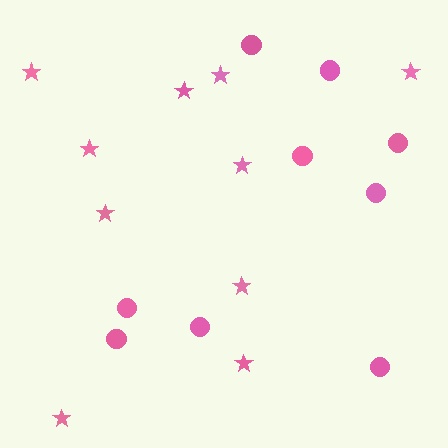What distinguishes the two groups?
There are 2 groups: one group of circles (9) and one group of stars (10).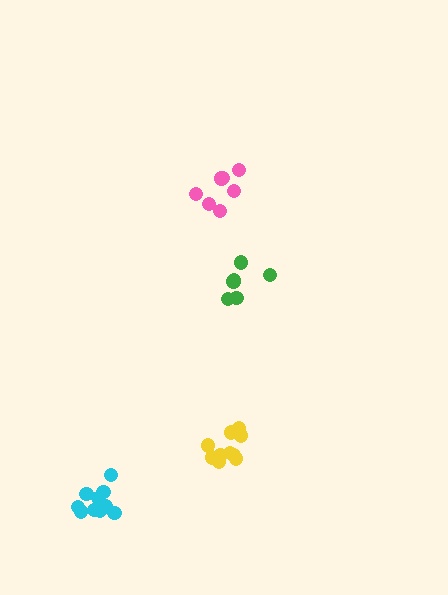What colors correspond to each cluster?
The clusters are colored: green, pink, yellow, cyan.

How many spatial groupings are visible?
There are 4 spatial groupings.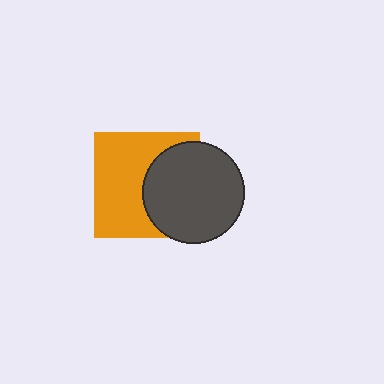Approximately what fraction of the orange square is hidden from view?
Roughly 41% of the orange square is hidden behind the dark gray circle.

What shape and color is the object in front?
The object in front is a dark gray circle.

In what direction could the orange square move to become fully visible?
The orange square could move left. That would shift it out from behind the dark gray circle entirely.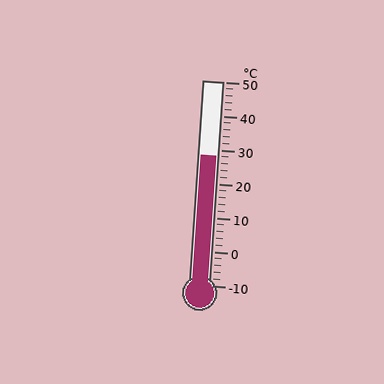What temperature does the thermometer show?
The thermometer shows approximately 28°C.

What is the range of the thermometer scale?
The thermometer scale ranges from -10°C to 50°C.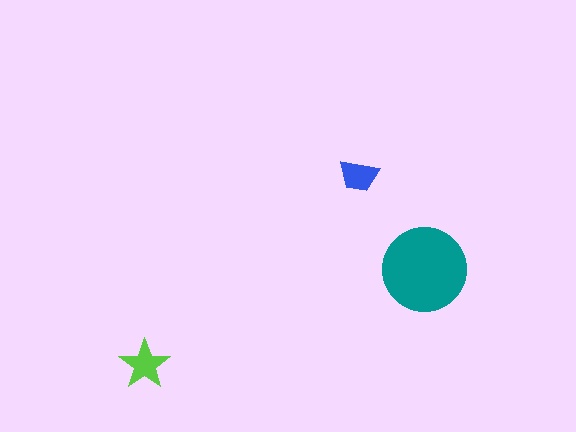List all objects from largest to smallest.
The teal circle, the lime star, the blue trapezoid.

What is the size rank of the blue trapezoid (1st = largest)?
3rd.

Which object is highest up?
The blue trapezoid is topmost.